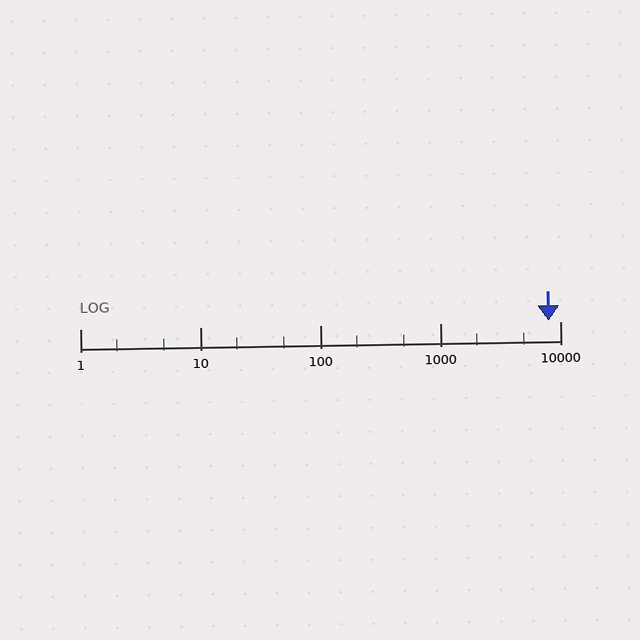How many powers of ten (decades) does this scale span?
The scale spans 4 decades, from 1 to 10000.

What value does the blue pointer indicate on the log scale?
The pointer indicates approximately 8000.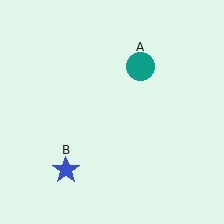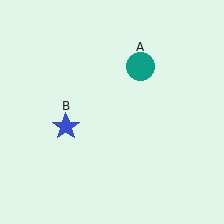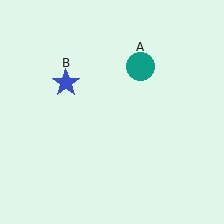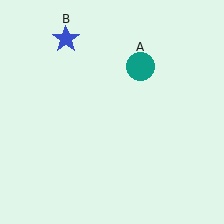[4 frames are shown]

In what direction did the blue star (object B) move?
The blue star (object B) moved up.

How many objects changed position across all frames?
1 object changed position: blue star (object B).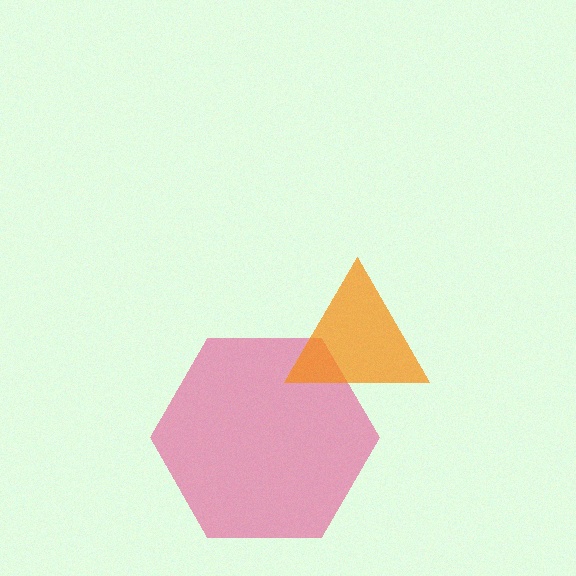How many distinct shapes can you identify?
There are 2 distinct shapes: a pink hexagon, an orange triangle.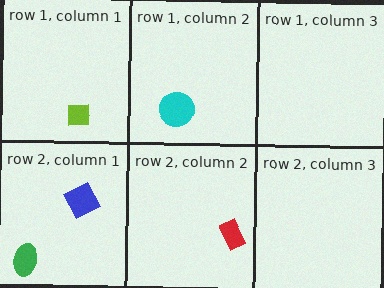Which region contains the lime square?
The row 1, column 1 region.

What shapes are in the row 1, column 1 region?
The lime square.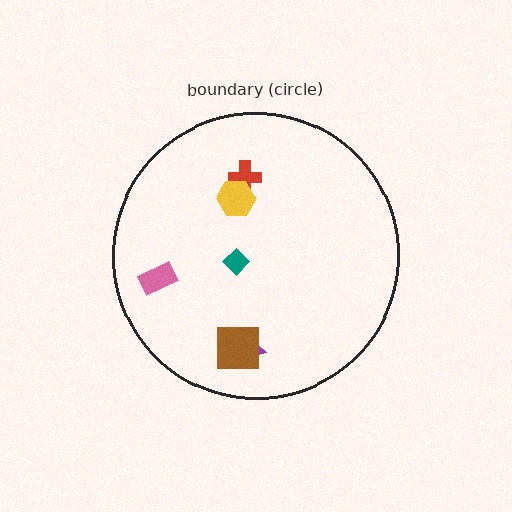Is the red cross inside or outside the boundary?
Inside.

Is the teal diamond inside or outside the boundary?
Inside.